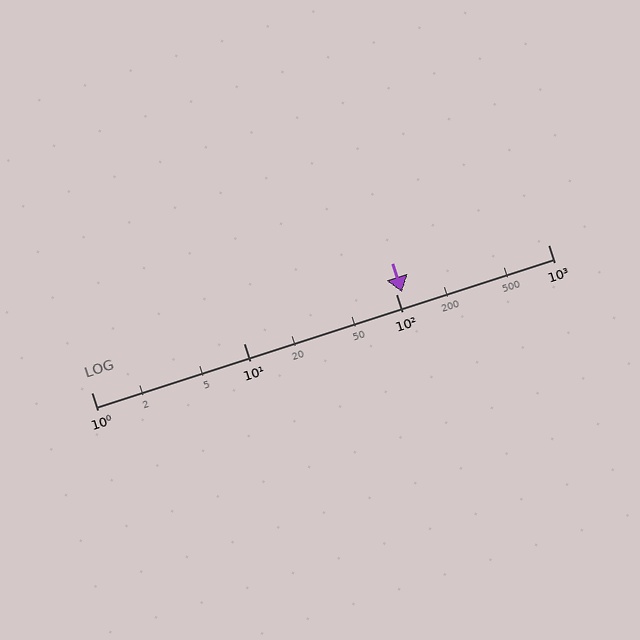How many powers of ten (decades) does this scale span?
The scale spans 3 decades, from 1 to 1000.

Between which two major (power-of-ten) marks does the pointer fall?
The pointer is between 100 and 1000.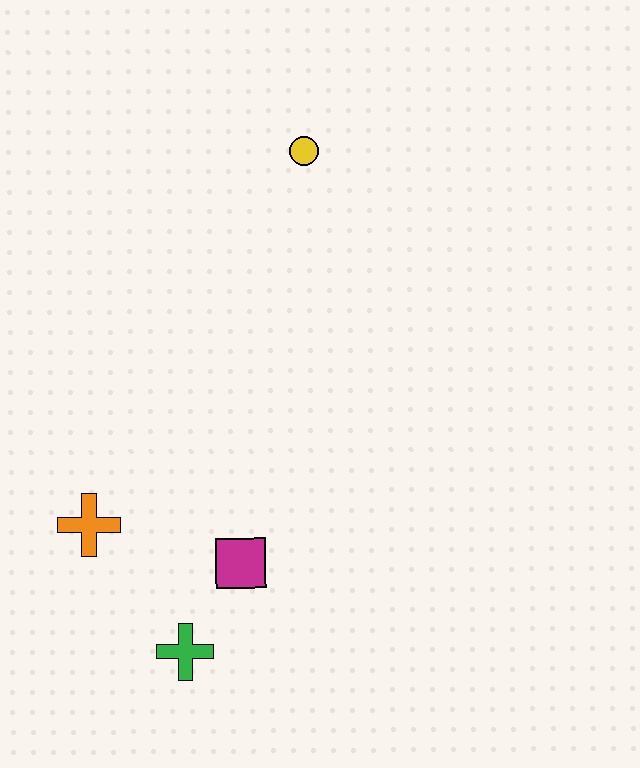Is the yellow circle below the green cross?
No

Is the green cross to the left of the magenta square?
Yes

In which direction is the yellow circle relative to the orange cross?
The yellow circle is above the orange cross.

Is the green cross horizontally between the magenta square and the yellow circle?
No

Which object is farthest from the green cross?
The yellow circle is farthest from the green cross.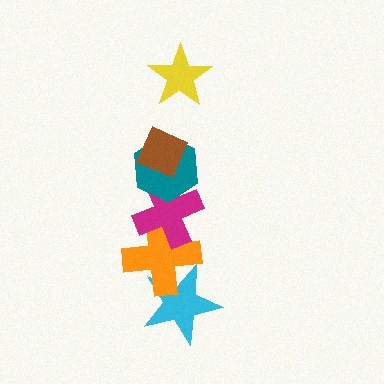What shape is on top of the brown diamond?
The yellow star is on top of the brown diamond.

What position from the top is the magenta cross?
The magenta cross is 4th from the top.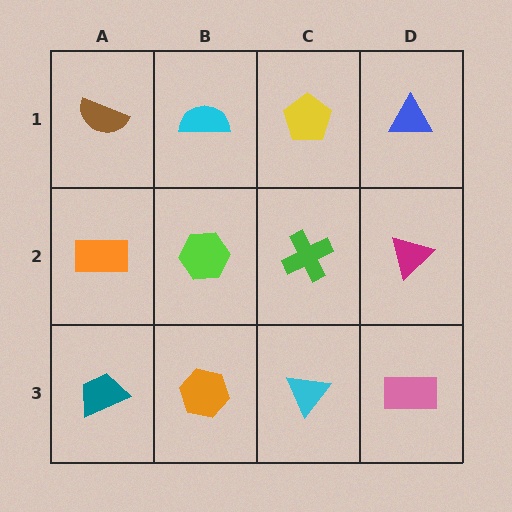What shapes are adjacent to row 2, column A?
A brown semicircle (row 1, column A), a teal trapezoid (row 3, column A), a lime hexagon (row 2, column B).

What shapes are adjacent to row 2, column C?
A yellow pentagon (row 1, column C), a cyan triangle (row 3, column C), a lime hexagon (row 2, column B), a magenta triangle (row 2, column D).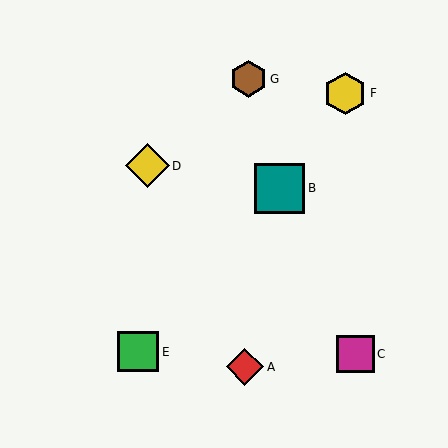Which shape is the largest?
The teal square (labeled B) is the largest.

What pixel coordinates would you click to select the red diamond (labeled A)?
Click at (245, 367) to select the red diamond A.